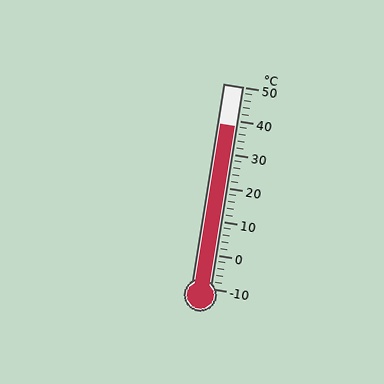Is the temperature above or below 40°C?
The temperature is below 40°C.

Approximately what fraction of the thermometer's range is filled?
The thermometer is filled to approximately 80% of its range.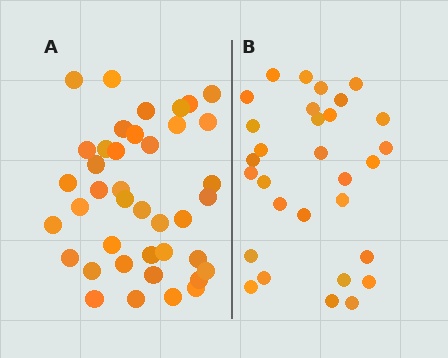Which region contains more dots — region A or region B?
Region A (the left region) has more dots.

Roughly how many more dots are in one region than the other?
Region A has roughly 10 or so more dots than region B.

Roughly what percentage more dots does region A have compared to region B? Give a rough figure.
About 35% more.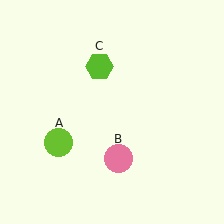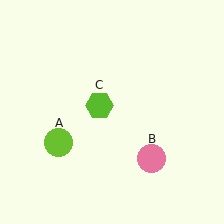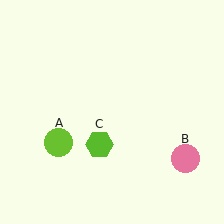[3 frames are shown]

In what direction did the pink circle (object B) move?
The pink circle (object B) moved right.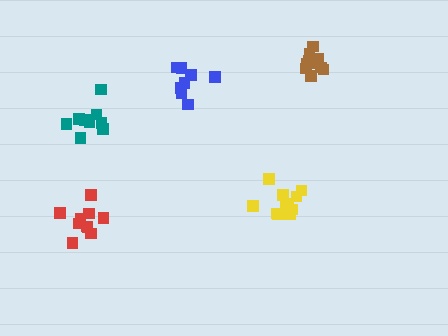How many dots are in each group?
Group 1: 9 dots, Group 2: 10 dots, Group 3: 8 dots, Group 4: 11 dots, Group 5: 10 dots (48 total).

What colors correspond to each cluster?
The clusters are colored: teal, brown, blue, yellow, red.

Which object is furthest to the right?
The brown cluster is rightmost.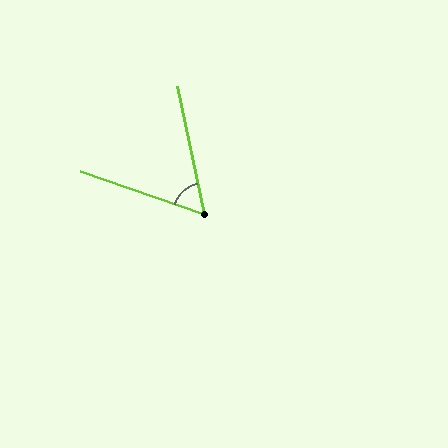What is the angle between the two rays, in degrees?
Approximately 59 degrees.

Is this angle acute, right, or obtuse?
It is acute.